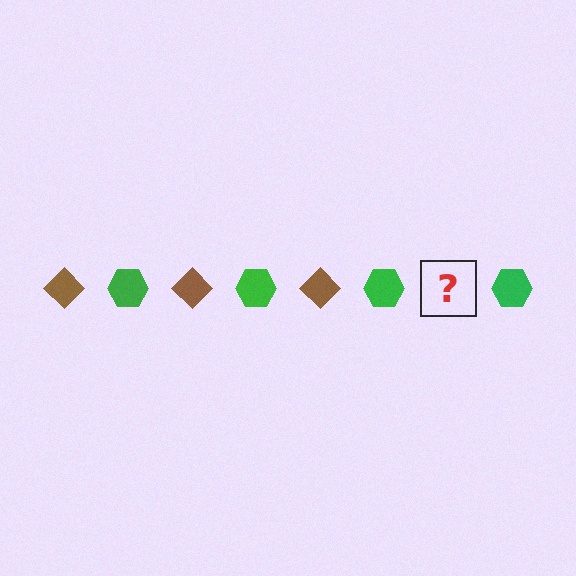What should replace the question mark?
The question mark should be replaced with a brown diamond.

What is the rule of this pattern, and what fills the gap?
The rule is that the pattern alternates between brown diamond and green hexagon. The gap should be filled with a brown diamond.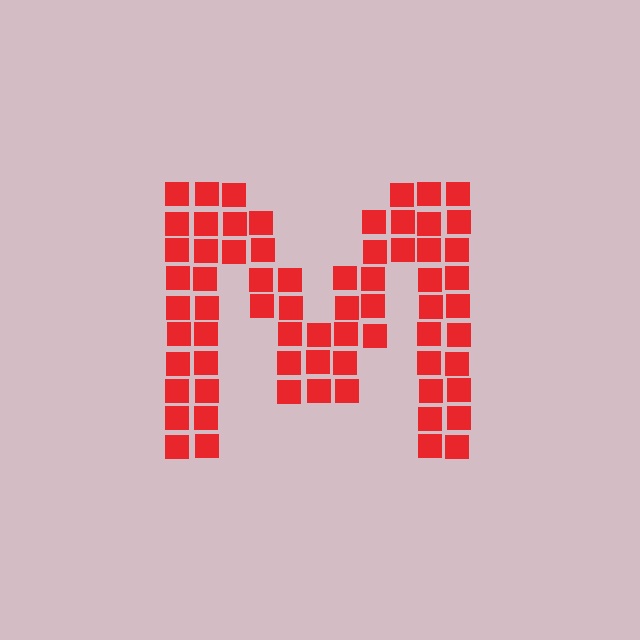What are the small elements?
The small elements are squares.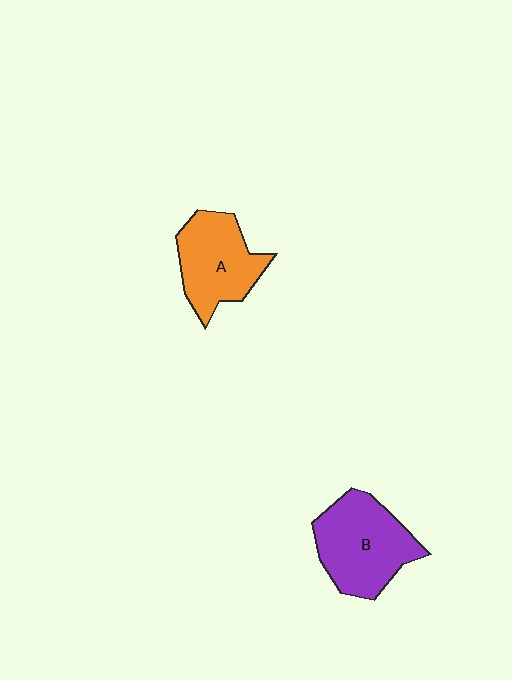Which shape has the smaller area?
Shape A (orange).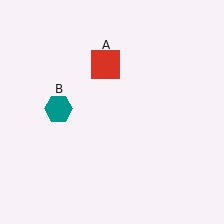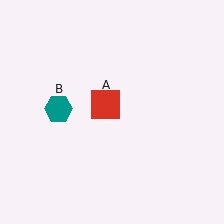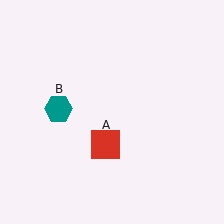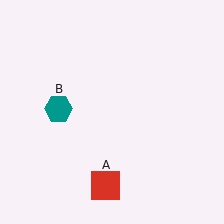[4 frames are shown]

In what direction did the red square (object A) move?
The red square (object A) moved down.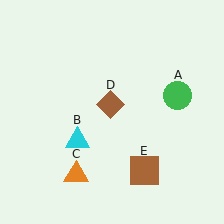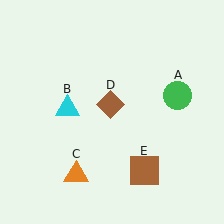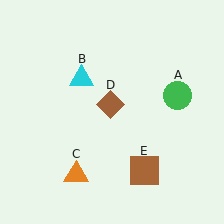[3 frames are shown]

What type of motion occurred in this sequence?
The cyan triangle (object B) rotated clockwise around the center of the scene.